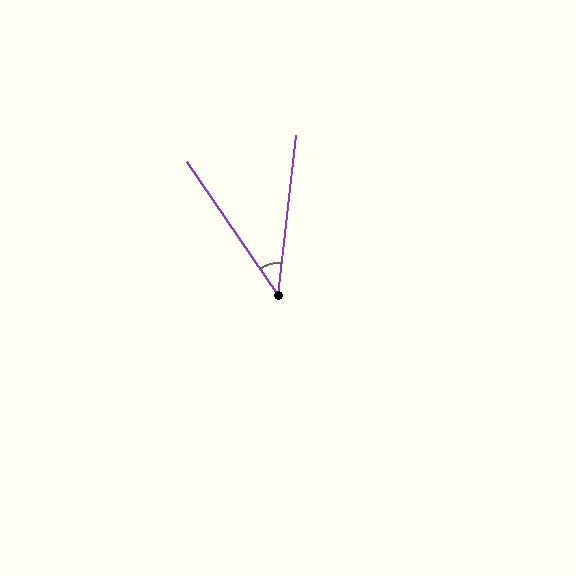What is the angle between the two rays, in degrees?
Approximately 41 degrees.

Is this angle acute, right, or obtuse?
It is acute.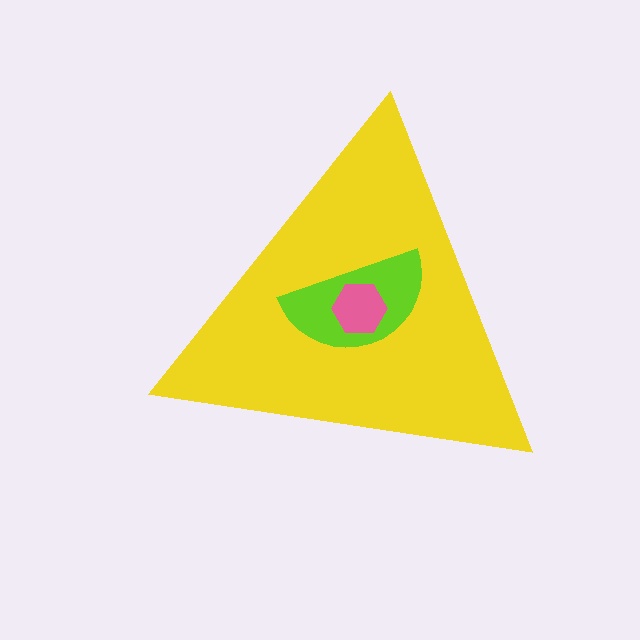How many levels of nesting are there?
3.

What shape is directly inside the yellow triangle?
The lime semicircle.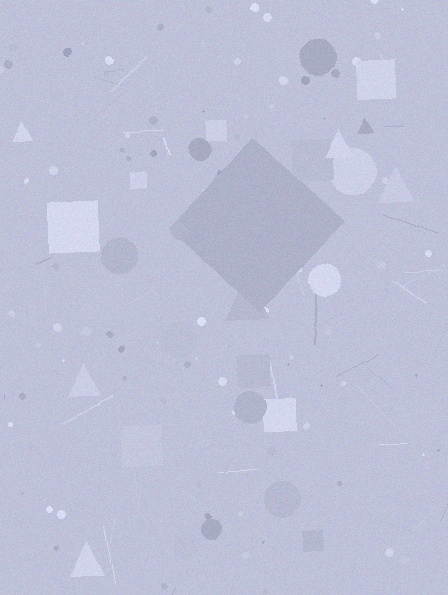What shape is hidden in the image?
A diamond is hidden in the image.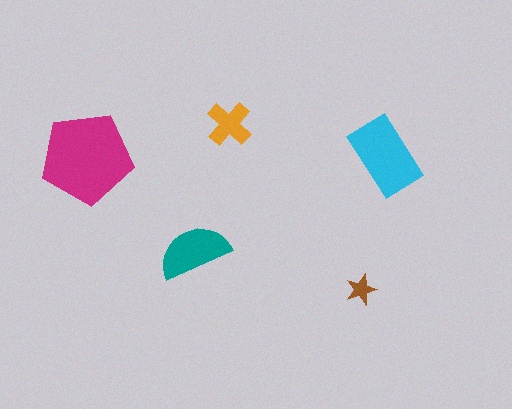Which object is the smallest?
The brown star.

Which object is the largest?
The magenta pentagon.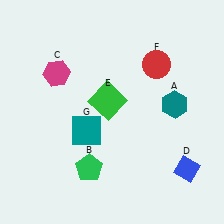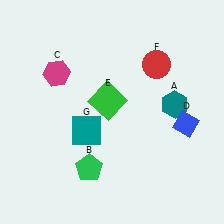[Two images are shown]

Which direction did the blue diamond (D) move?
The blue diamond (D) moved up.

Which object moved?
The blue diamond (D) moved up.